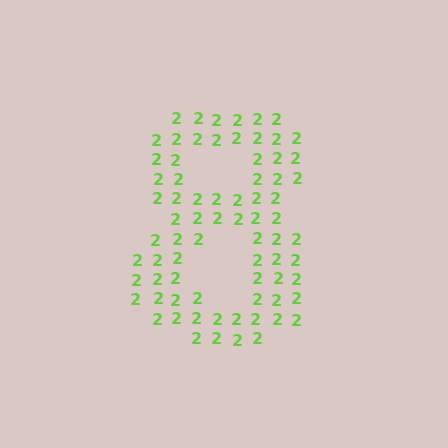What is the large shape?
The large shape is the digit 8.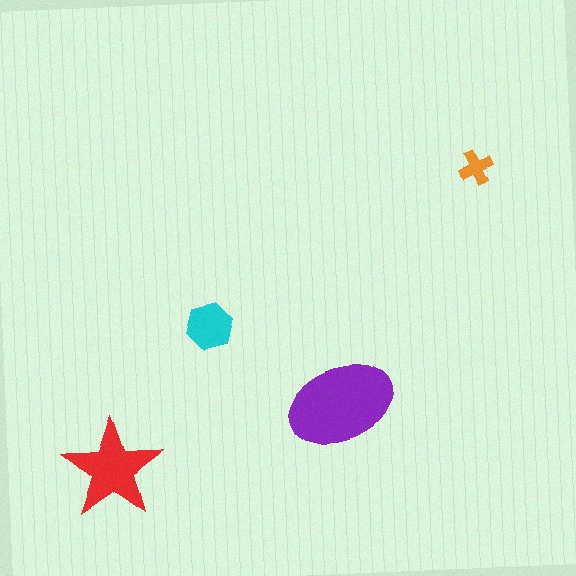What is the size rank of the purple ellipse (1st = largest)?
1st.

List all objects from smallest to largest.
The orange cross, the cyan hexagon, the red star, the purple ellipse.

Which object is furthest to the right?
The orange cross is rightmost.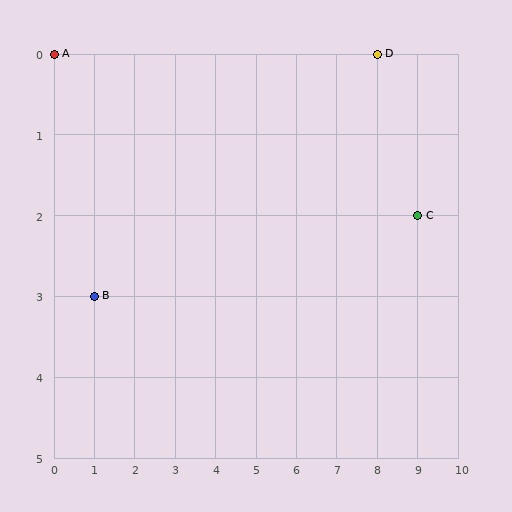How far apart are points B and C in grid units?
Points B and C are 8 columns and 1 row apart (about 8.1 grid units diagonally).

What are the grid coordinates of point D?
Point D is at grid coordinates (8, 0).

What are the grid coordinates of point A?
Point A is at grid coordinates (0, 0).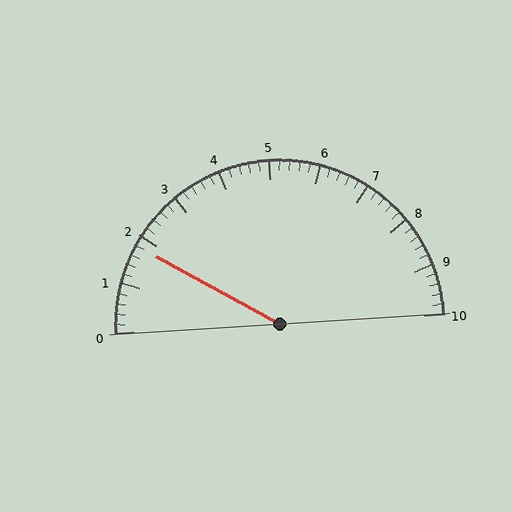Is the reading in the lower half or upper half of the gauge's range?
The reading is in the lower half of the range (0 to 10).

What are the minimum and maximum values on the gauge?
The gauge ranges from 0 to 10.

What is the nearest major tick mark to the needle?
The nearest major tick mark is 2.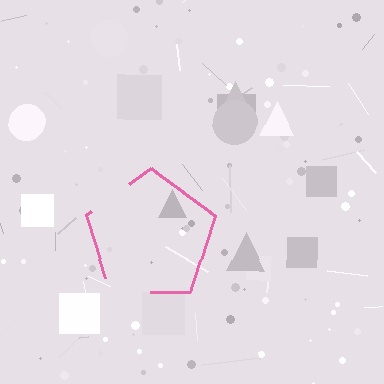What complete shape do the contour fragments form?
The contour fragments form a pentagon.